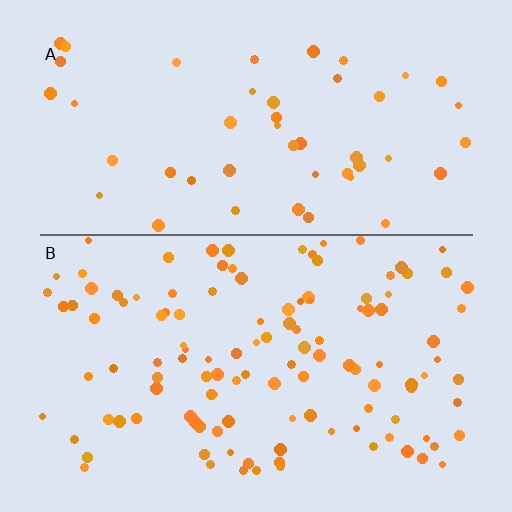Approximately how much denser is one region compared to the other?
Approximately 2.4× — region B over region A.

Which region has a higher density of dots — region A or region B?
B (the bottom).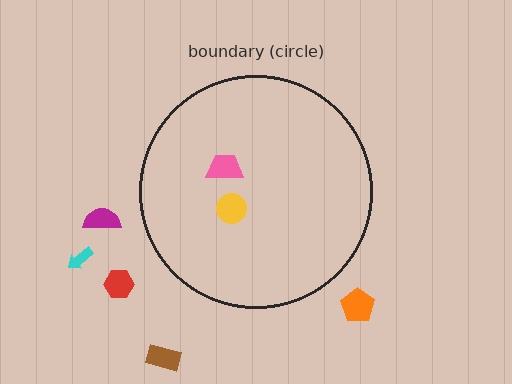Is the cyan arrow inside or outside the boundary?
Outside.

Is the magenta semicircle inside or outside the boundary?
Outside.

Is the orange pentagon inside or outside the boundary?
Outside.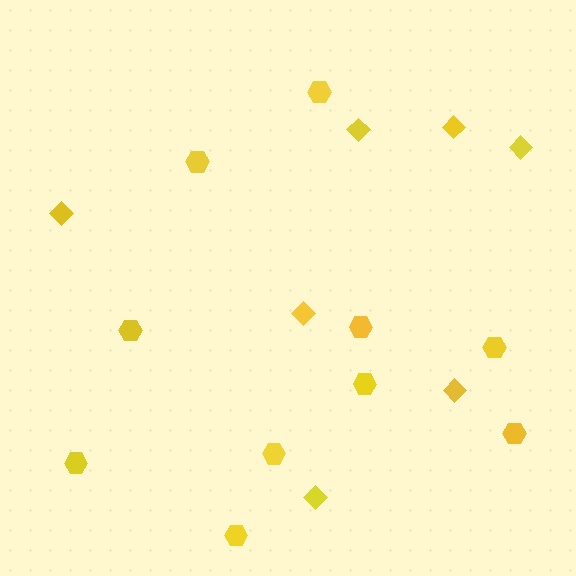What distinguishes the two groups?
There are 2 groups: one group of hexagons (10) and one group of diamonds (7).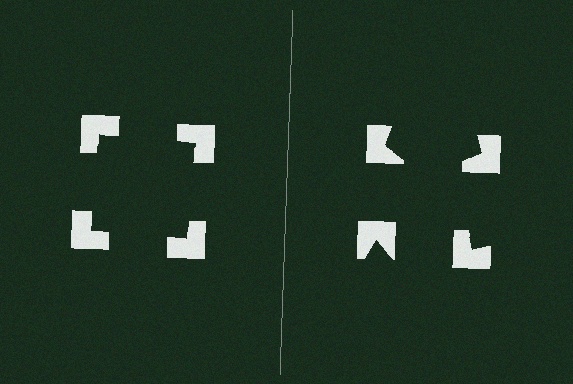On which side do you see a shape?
An illusory square appears on the left side. On the right side the wedge cuts are rotated, so no coherent shape forms.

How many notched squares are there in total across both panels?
8 — 4 on each side.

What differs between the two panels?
The notched squares are positioned identically on both sides; only the wedge orientations differ. On the left they align to a square; on the right they are misaligned.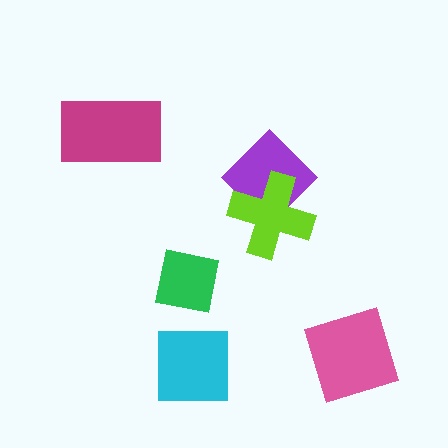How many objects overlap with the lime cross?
1 object overlaps with the lime cross.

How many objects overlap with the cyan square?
0 objects overlap with the cyan square.